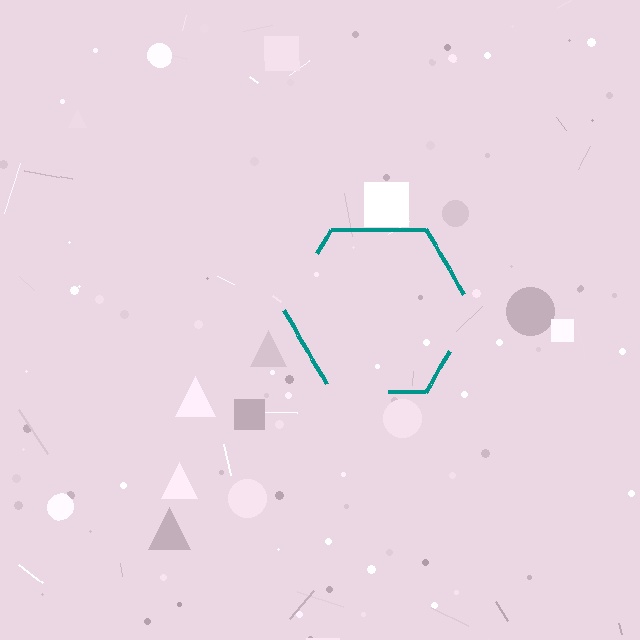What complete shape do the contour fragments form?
The contour fragments form a hexagon.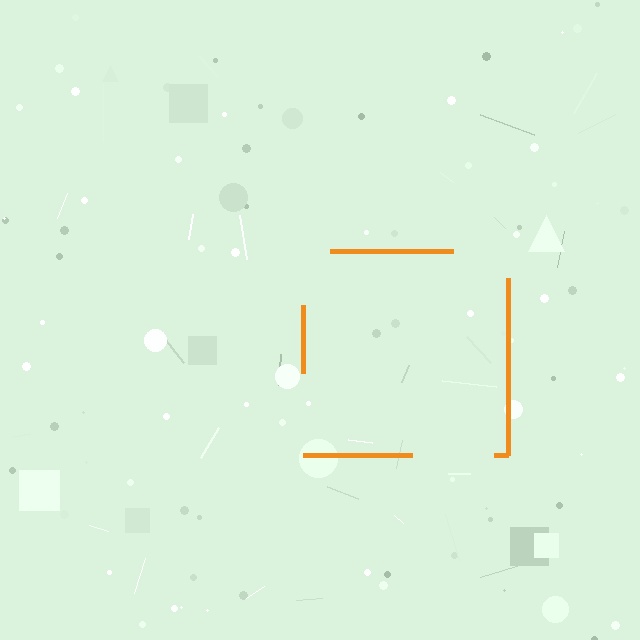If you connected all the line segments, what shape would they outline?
They would outline a square.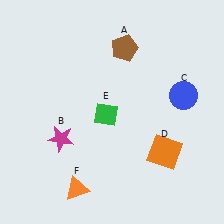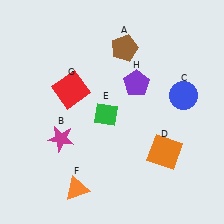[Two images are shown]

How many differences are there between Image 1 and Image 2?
There are 2 differences between the two images.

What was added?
A red square (G), a purple pentagon (H) were added in Image 2.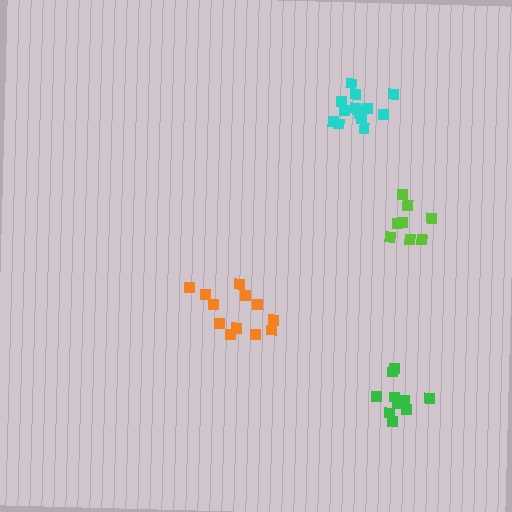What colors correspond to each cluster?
The clusters are colored: orange, green, lime, cyan.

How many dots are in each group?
Group 1: 12 dots, Group 2: 10 dots, Group 3: 8 dots, Group 4: 14 dots (44 total).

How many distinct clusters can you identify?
There are 4 distinct clusters.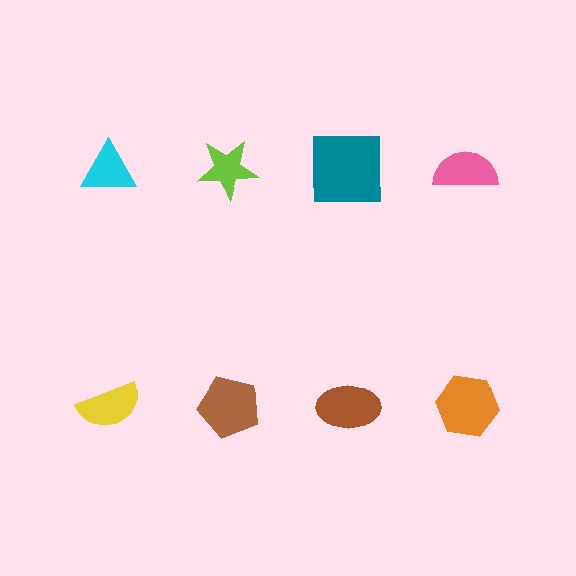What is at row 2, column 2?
A brown pentagon.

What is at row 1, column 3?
A teal square.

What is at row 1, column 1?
A cyan triangle.